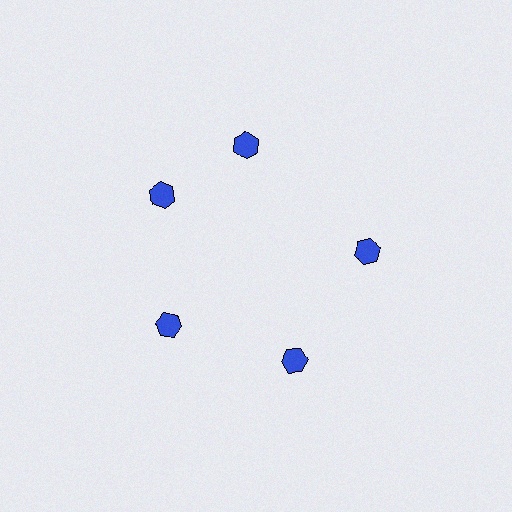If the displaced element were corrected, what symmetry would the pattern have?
It would have 5-fold rotational symmetry — the pattern would map onto itself every 72 degrees.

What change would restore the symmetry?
The symmetry would be restored by rotating it back into even spacing with its neighbors so that all 5 hexagons sit at equal angles and equal distance from the center.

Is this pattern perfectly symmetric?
No. The 5 blue hexagons are arranged in a ring, but one element near the 1 o'clock position is rotated out of alignment along the ring, breaking the 5-fold rotational symmetry.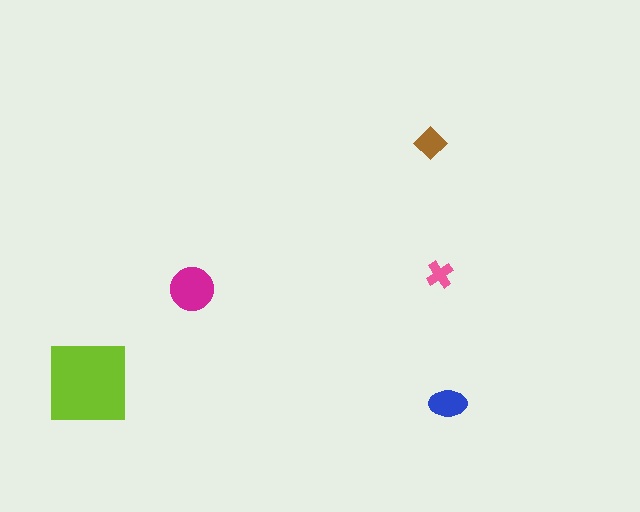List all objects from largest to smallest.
The lime square, the magenta circle, the blue ellipse, the brown diamond, the pink cross.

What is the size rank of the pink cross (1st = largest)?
5th.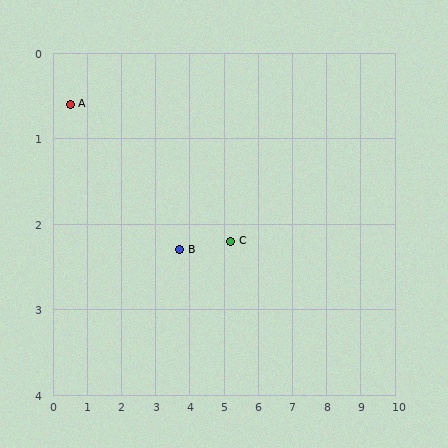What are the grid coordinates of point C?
Point C is at approximately (5.2, 2.2).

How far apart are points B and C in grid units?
Points B and C are about 1.5 grid units apart.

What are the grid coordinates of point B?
Point B is at approximately (3.7, 2.3).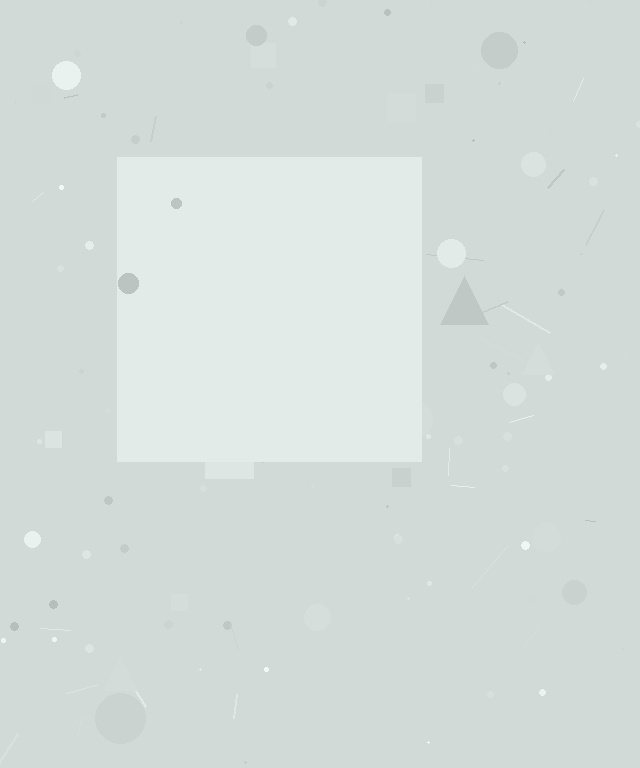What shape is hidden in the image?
A square is hidden in the image.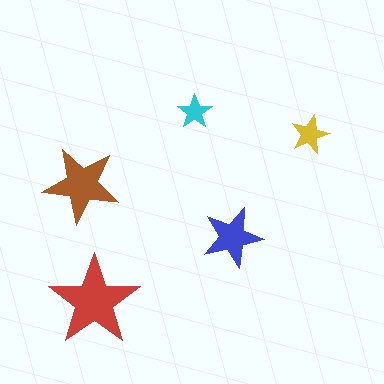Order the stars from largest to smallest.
the red one, the brown one, the blue one, the yellow one, the cyan one.